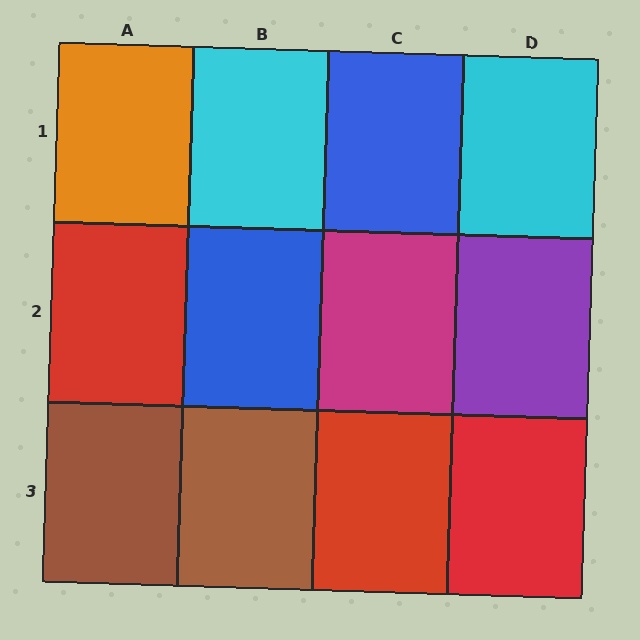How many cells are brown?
2 cells are brown.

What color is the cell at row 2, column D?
Purple.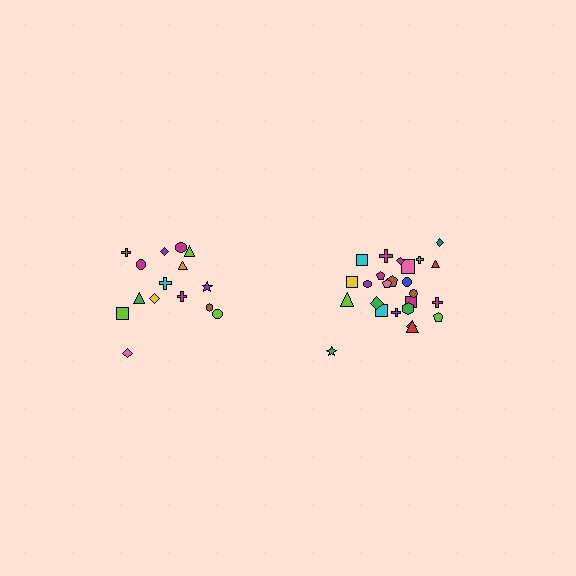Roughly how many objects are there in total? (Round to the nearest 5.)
Roughly 40 objects in total.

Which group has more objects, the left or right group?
The right group.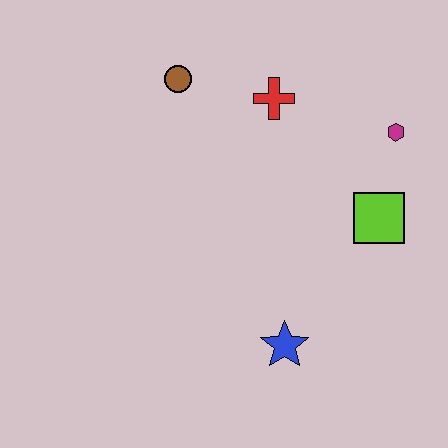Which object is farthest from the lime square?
The brown circle is farthest from the lime square.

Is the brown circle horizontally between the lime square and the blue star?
No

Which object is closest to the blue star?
The lime square is closest to the blue star.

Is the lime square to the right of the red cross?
Yes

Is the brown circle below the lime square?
No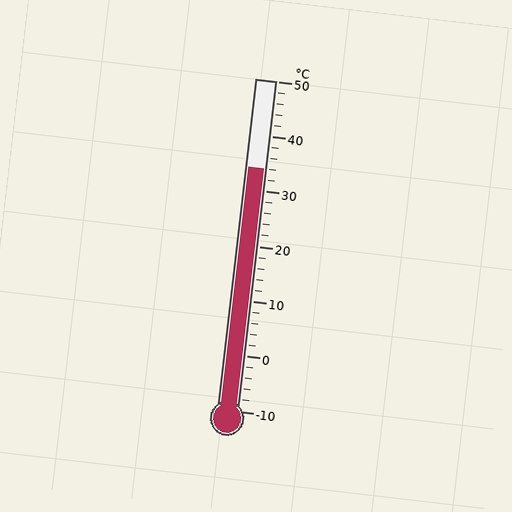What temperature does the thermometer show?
The thermometer shows approximately 34°C.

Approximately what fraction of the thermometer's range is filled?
The thermometer is filled to approximately 75% of its range.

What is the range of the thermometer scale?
The thermometer scale ranges from -10°C to 50°C.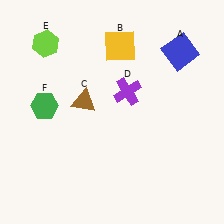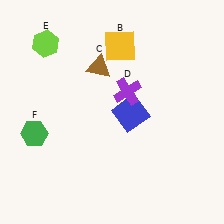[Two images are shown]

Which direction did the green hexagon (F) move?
The green hexagon (F) moved down.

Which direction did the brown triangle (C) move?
The brown triangle (C) moved up.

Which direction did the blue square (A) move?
The blue square (A) moved down.